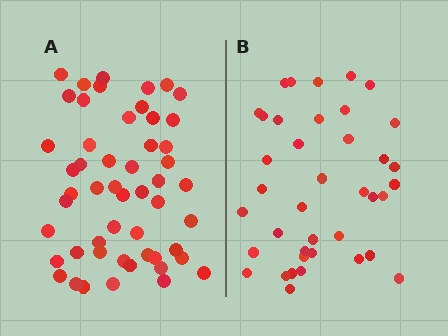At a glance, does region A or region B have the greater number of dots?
Region A (the left region) has more dots.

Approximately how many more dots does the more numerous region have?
Region A has approximately 15 more dots than region B.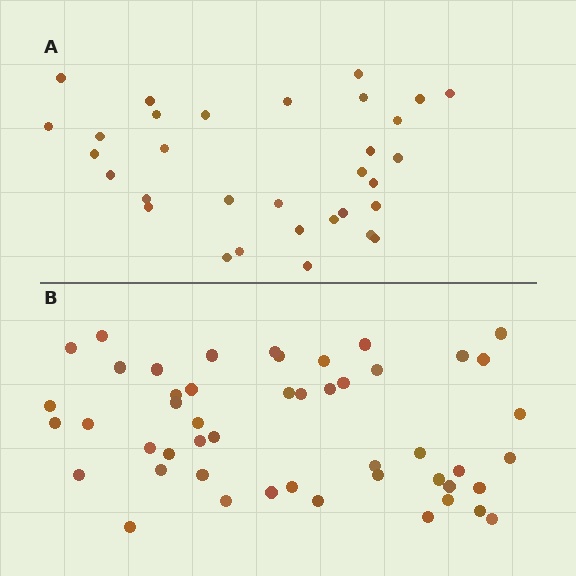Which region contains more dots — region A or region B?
Region B (the bottom region) has more dots.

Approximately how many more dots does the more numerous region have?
Region B has approximately 15 more dots than region A.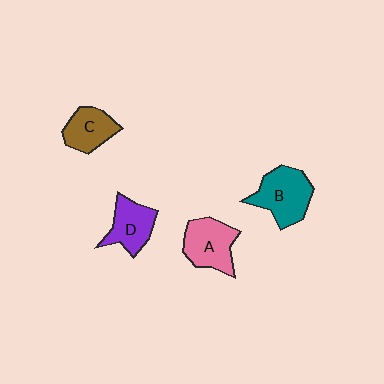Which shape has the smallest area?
Shape C (brown).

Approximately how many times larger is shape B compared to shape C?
Approximately 1.4 times.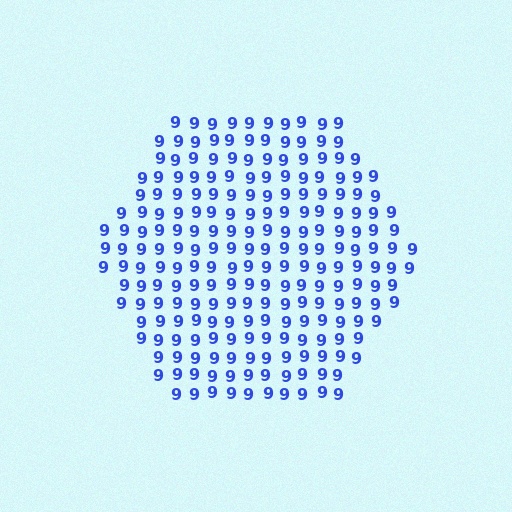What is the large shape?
The large shape is a hexagon.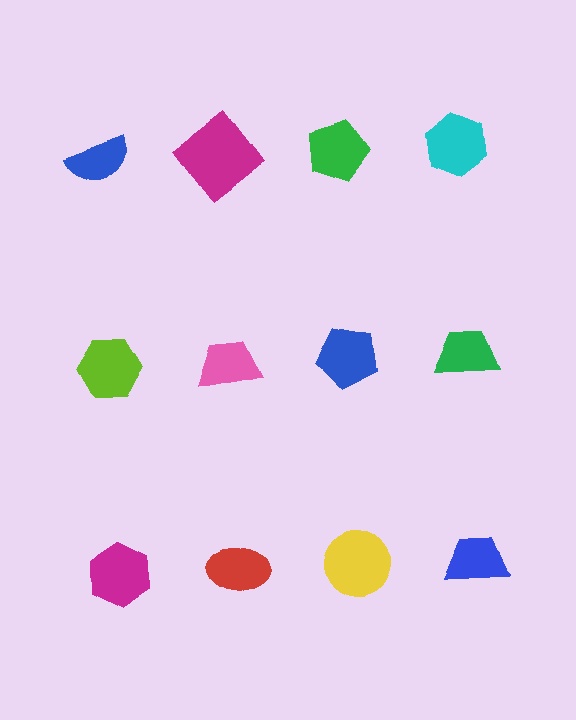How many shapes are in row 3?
4 shapes.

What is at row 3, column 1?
A magenta hexagon.